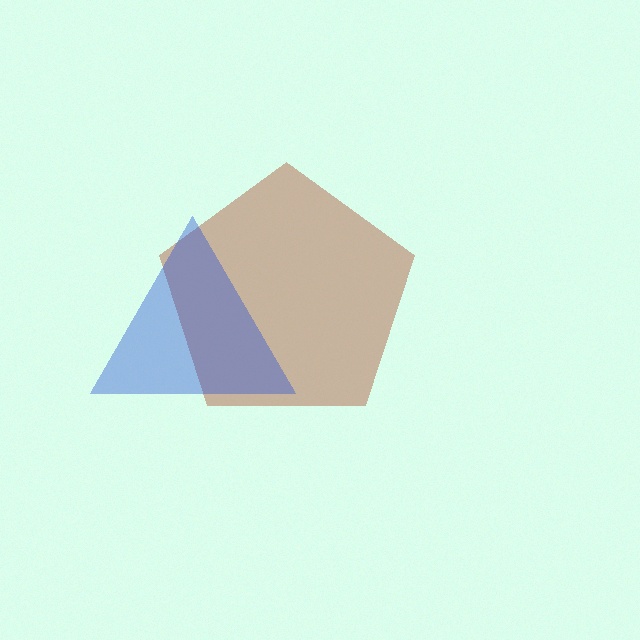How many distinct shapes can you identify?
There are 2 distinct shapes: a brown pentagon, a blue triangle.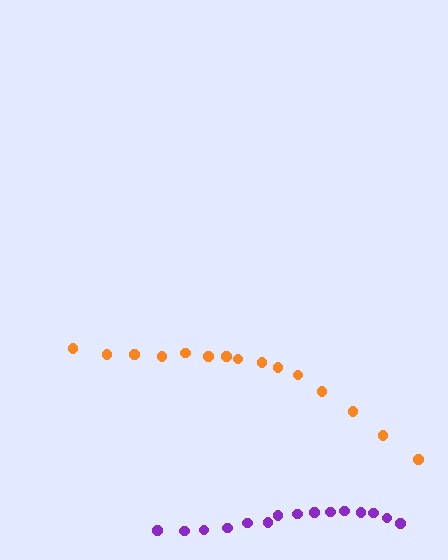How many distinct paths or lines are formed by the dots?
There are 2 distinct paths.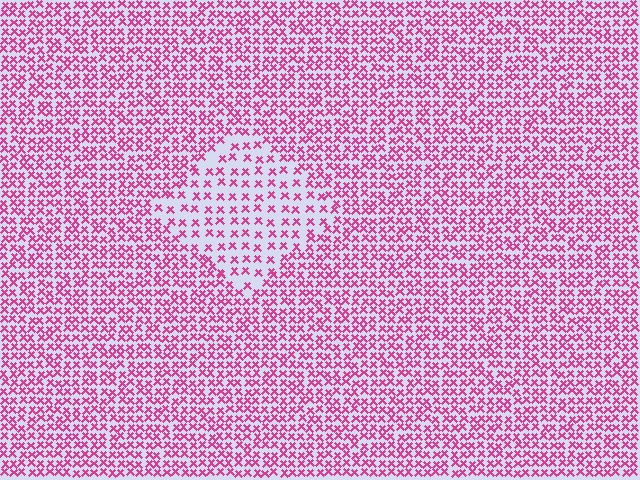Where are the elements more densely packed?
The elements are more densely packed outside the diamond boundary.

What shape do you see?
I see a diamond.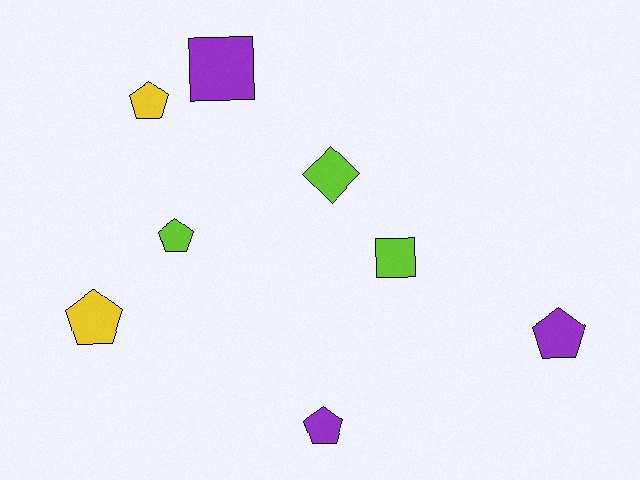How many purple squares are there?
There is 1 purple square.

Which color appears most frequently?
Lime, with 3 objects.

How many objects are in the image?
There are 8 objects.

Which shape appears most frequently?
Pentagon, with 5 objects.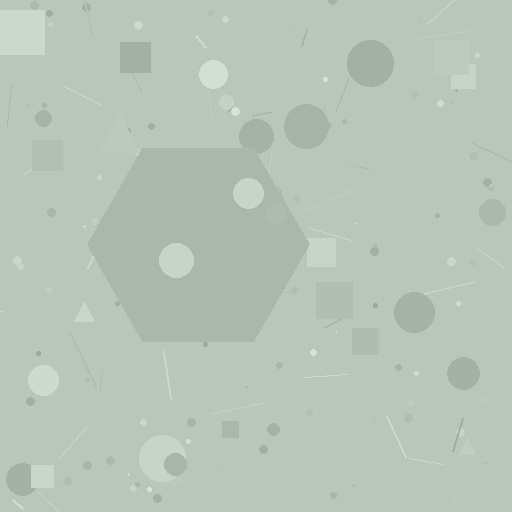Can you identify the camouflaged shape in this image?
The camouflaged shape is a hexagon.